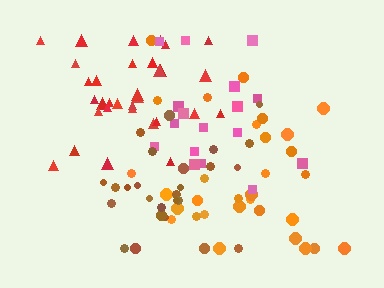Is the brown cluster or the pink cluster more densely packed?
Pink.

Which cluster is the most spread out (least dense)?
Orange.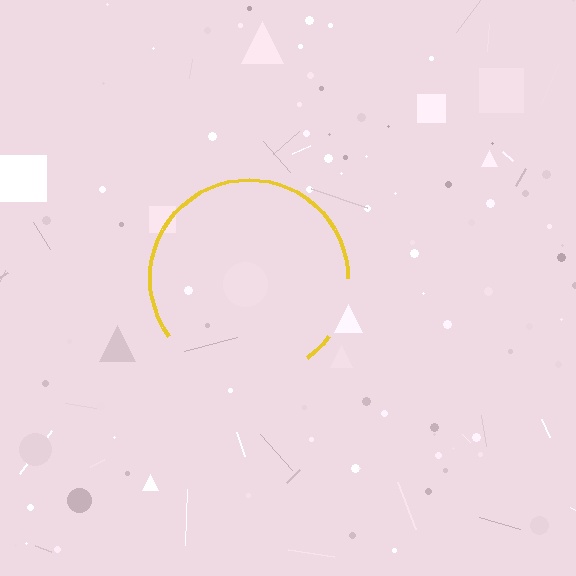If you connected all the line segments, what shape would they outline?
They would outline a circle.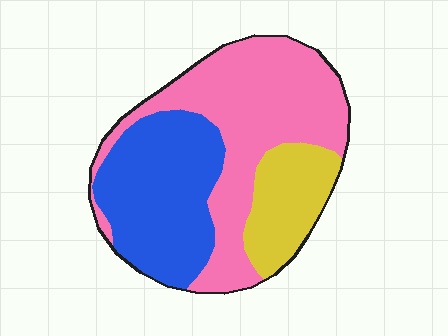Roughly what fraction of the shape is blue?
Blue takes up about one third (1/3) of the shape.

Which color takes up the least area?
Yellow, at roughly 20%.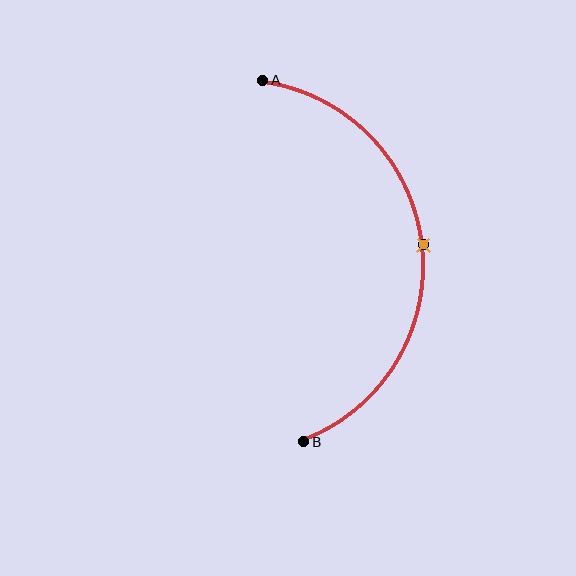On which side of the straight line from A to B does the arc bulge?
The arc bulges to the right of the straight line connecting A and B.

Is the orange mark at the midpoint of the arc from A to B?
Yes. The orange mark lies on the arc at equal arc-length from both A and B — it is the arc midpoint.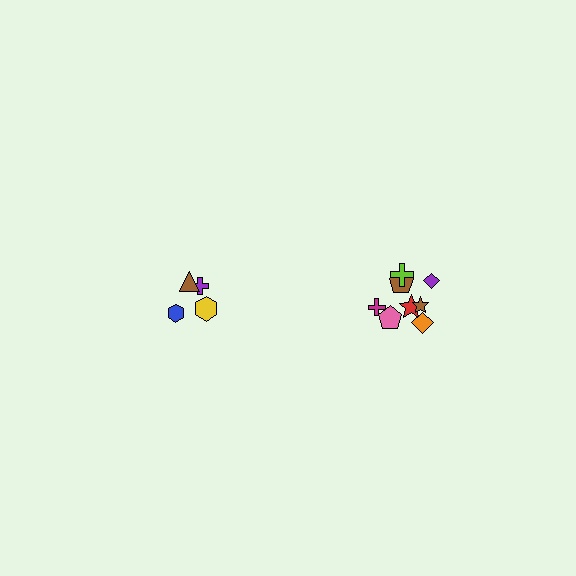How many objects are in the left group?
There are 4 objects.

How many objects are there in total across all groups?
There are 12 objects.